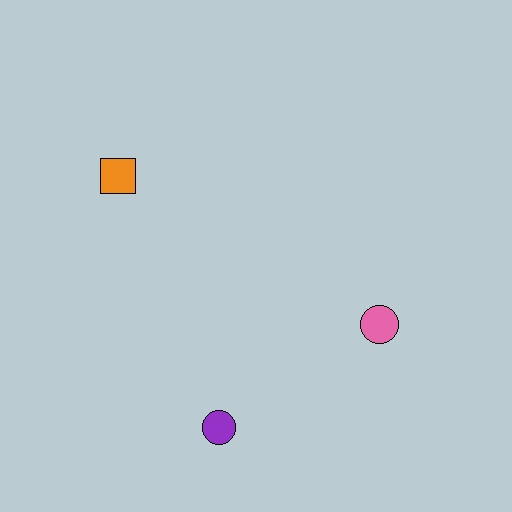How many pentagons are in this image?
There are no pentagons.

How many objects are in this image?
There are 3 objects.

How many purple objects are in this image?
There is 1 purple object.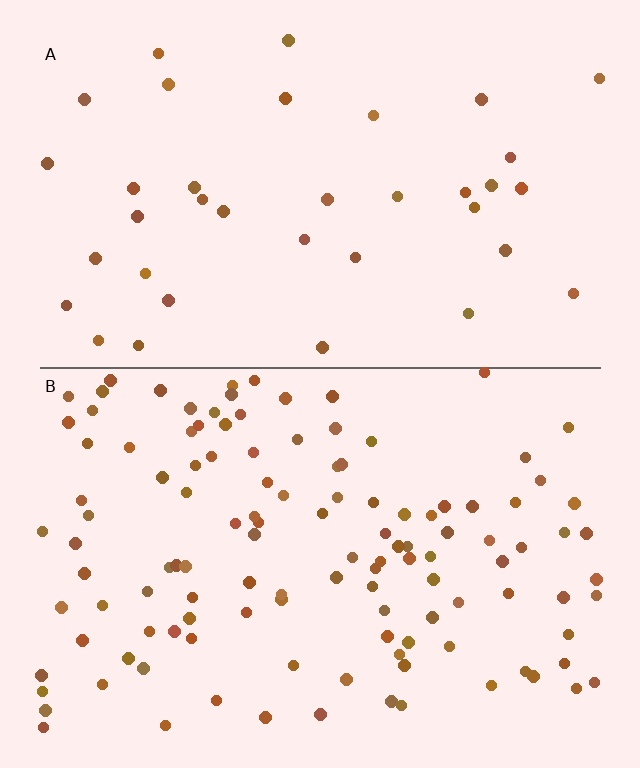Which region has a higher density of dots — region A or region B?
B (the bottom).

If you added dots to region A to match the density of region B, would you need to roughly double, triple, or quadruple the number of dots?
Approximately triple.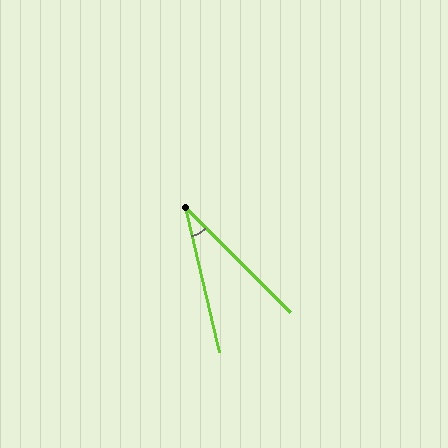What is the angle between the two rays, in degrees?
Approximately 32 degrees.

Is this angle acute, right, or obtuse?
It is acute.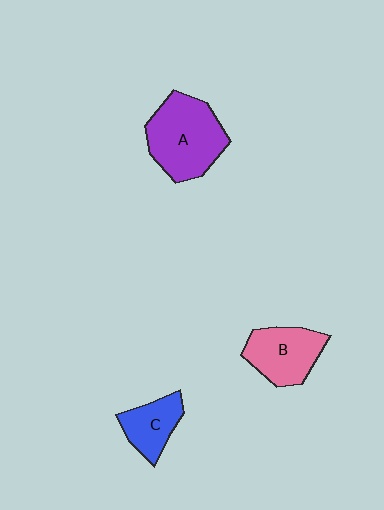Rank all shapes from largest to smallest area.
From largest to smallest: A (purple), B (pink), C (blue).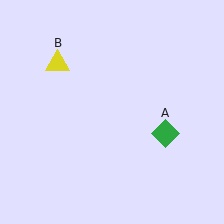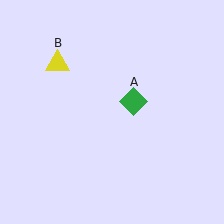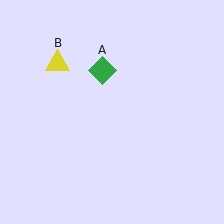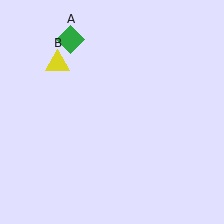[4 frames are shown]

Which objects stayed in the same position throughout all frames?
Yellow triangle (object B) remained stationary.